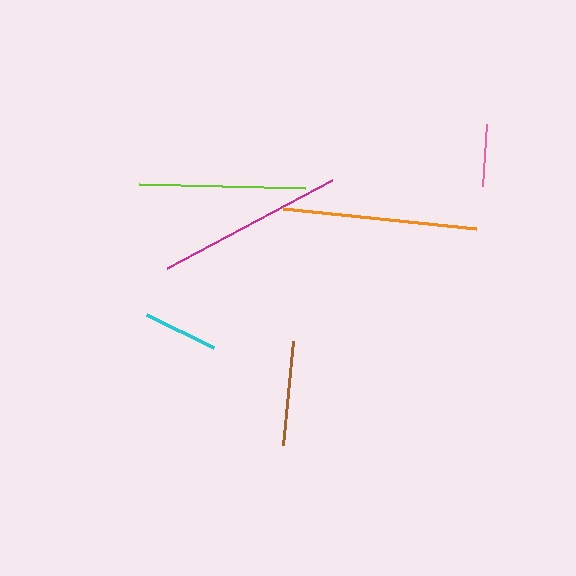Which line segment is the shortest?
The pink line is the shortest at approximately 62 pixels.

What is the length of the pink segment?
The pink segment is approximately 62 pixels long.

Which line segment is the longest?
The orange line is the longest at approximately 194 pixels.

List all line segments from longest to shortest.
From longest to shortest: orange, magenta, lime, brown, cyan, pink.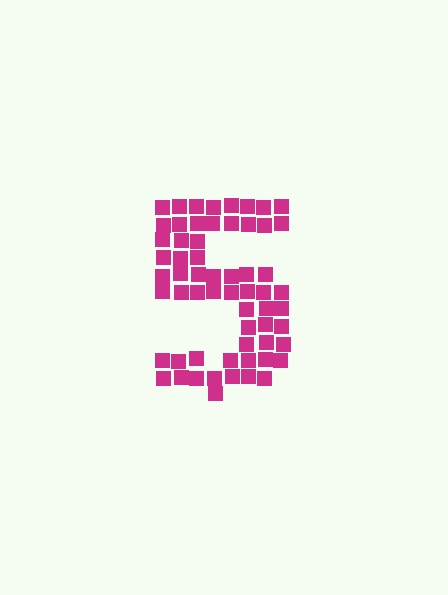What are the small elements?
The small elements are squares.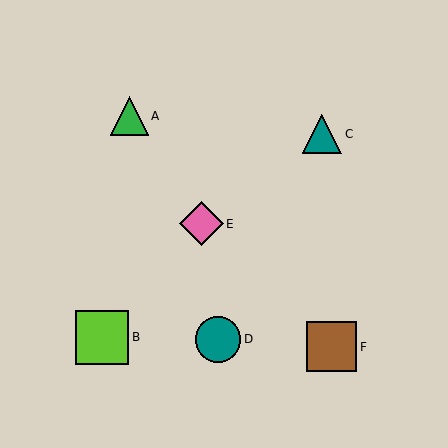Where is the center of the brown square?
The center of the brown square is at (332, 347).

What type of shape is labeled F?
Shape F is a brown square.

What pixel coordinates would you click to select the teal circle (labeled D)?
Click at (218, 339) to select the teal circle D.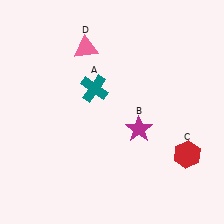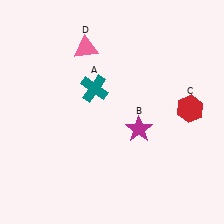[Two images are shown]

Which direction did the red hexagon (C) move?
The red hexagon (C) moved up.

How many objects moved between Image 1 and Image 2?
1 object moved between the two images.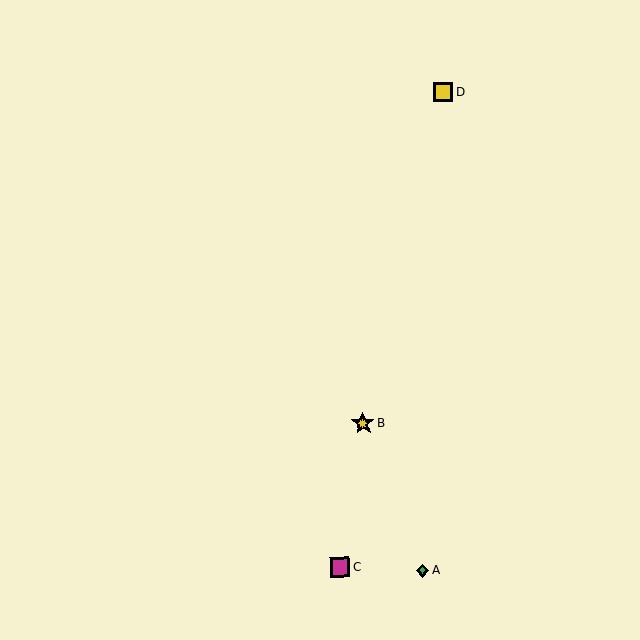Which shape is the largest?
The yellow star (labeled B) is the largest.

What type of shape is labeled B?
Shape B is a yellow star.